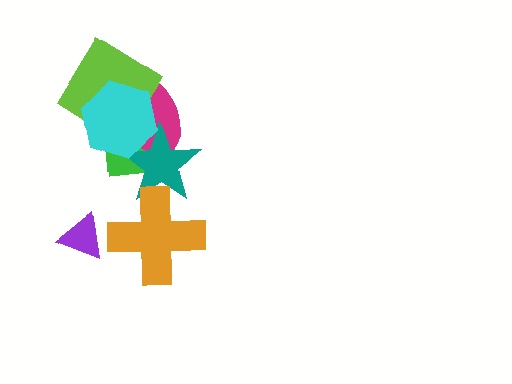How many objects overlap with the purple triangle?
0 objects overlap with the purple triangle.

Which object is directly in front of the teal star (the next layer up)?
The cyan hexagon is directly in front of the teal star.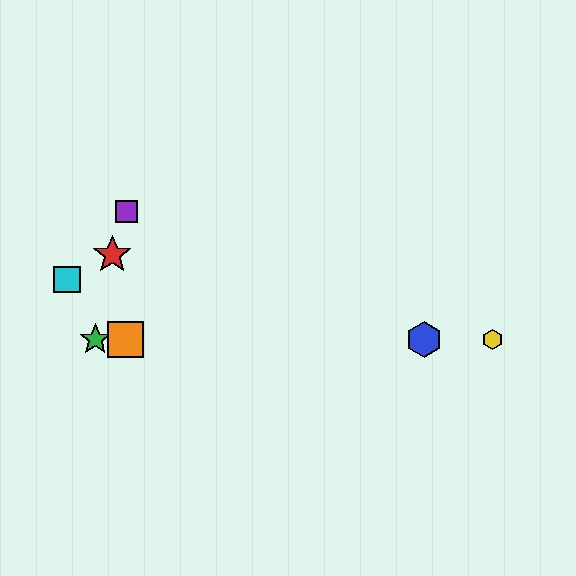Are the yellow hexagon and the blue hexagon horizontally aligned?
Yes, both are at y≈340.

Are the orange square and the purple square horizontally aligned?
No, the orange square is at y≈340 and the purple square is at y≈212.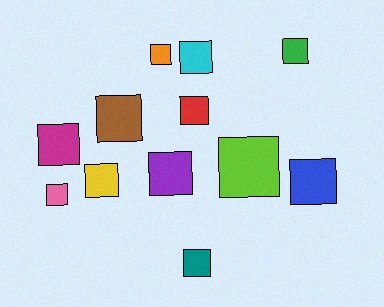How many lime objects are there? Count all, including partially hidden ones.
There is 1 lime object.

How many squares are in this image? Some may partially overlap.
There are 12 squares.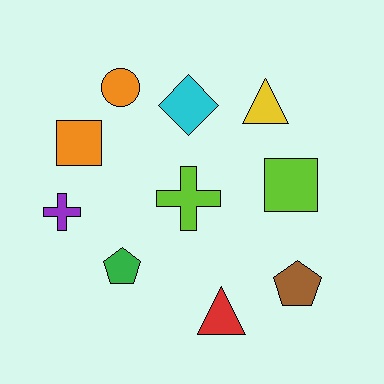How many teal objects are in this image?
There are no teal objects.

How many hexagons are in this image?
There are no hexagons.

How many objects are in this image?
There are 10 objects.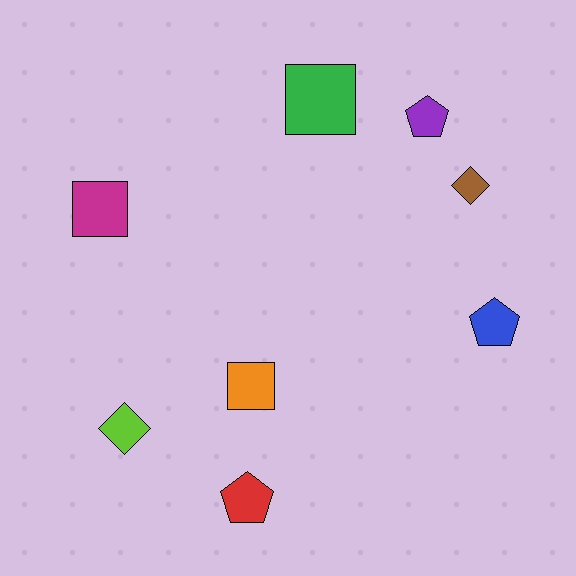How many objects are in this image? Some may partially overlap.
There are 8 objects.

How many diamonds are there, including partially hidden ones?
There are 2 diamonds.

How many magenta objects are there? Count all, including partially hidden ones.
There is 1 magenta object.